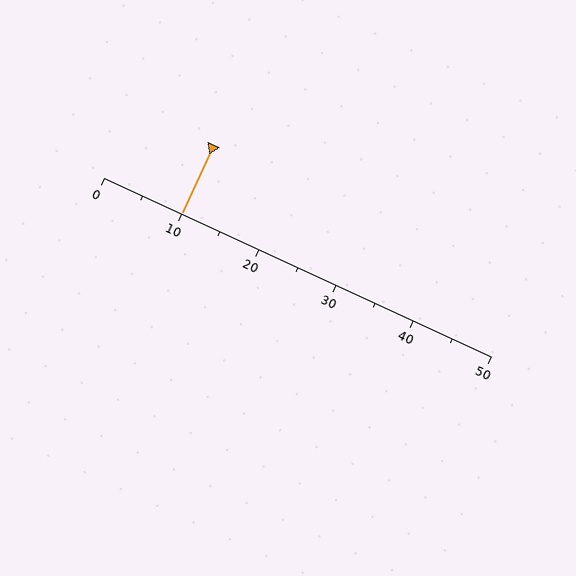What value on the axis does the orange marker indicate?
The marker indicates approximately 10.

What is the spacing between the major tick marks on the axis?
The major ticks are spaced 10 apart.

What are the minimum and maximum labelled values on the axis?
The axis runs from 0 to 50.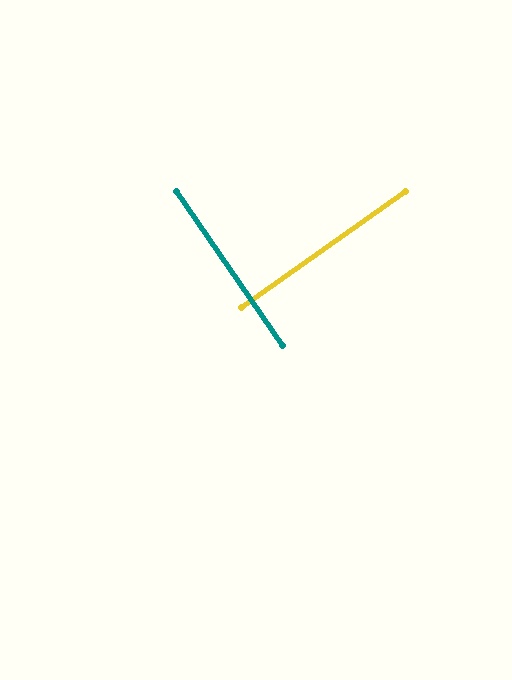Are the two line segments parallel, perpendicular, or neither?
Perpendicular — they meet at approximately 89°.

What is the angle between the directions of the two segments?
Approximately 89 degrees.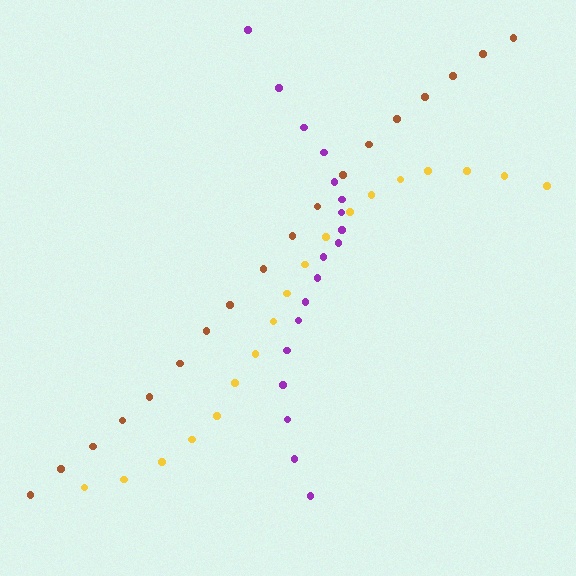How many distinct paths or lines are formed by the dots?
There are 3 distinct paths.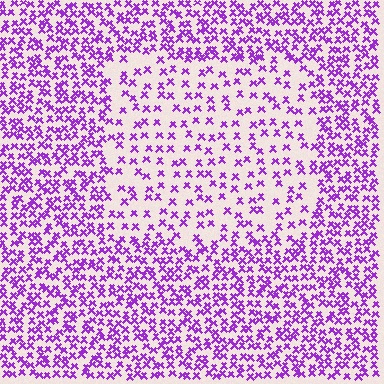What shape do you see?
I see a rectangle.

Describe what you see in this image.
The image contains small purple elements arranged at two different densities. A rectangle-shaped region is visible where the elements are less densely packed than the surrounding area.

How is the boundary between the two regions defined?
The boundary is defined by a change in element density (approximately 2.1x ratio). All elements are the same color, size, and shape.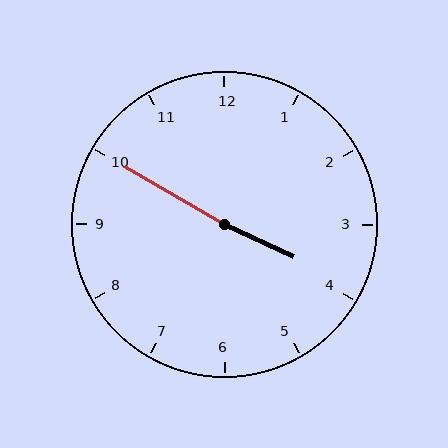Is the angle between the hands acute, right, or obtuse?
It is obtuse.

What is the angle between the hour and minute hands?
Approximately 175 degrees.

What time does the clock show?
3:50.